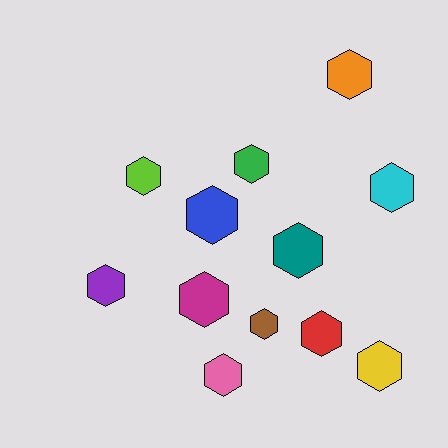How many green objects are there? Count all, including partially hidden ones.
There is 1 green object.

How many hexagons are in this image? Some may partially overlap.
There are 12 hexagons.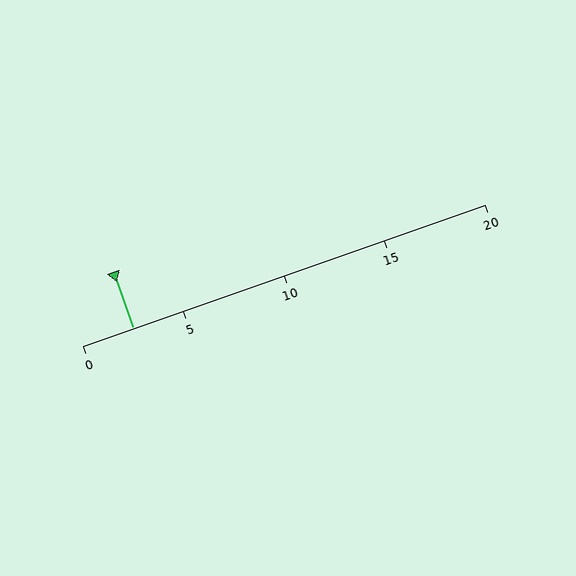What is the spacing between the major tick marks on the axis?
The major ticks are spaced 5 apart.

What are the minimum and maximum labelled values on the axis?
The axis runs from 0 to 20.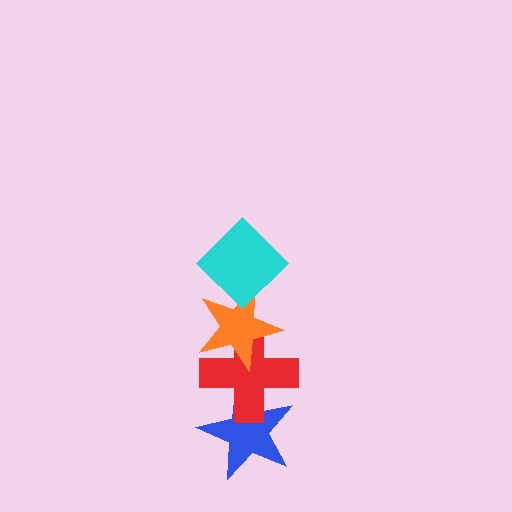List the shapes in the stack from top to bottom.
From top to bottom: the cyan diamond, the orange star, the red cross, the blue star.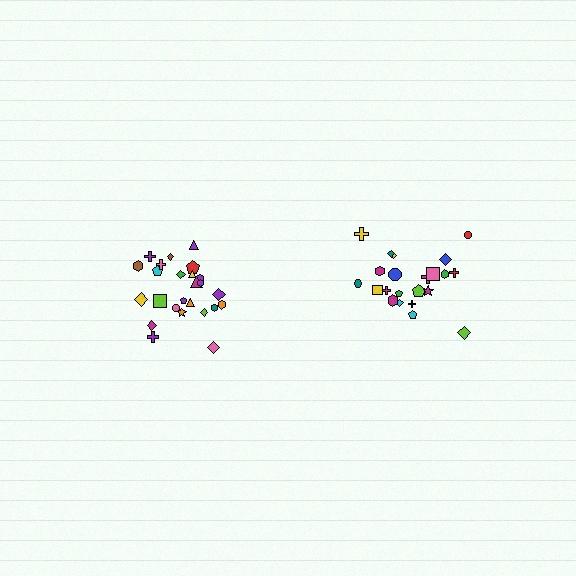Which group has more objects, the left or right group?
The left group.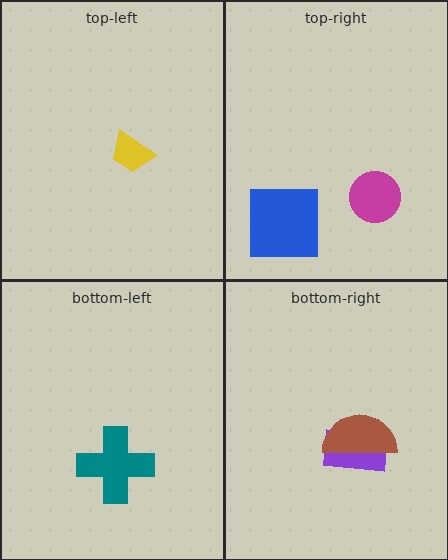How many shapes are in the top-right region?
2.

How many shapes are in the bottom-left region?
1.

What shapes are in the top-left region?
The yellow trapezoid.